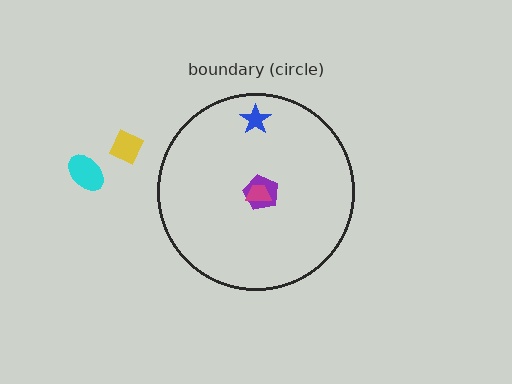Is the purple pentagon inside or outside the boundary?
Inside.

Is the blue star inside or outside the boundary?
Inside.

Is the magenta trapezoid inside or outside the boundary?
Inside.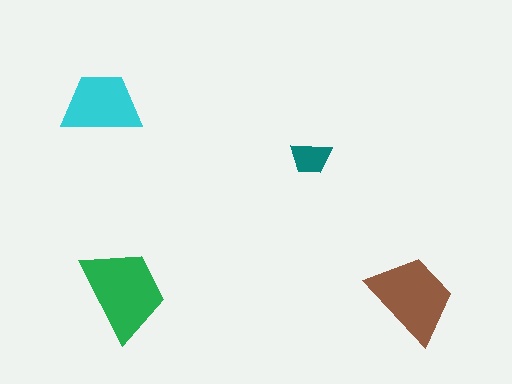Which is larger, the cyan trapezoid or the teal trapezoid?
The cyan one.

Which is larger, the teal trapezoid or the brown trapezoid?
The brown one.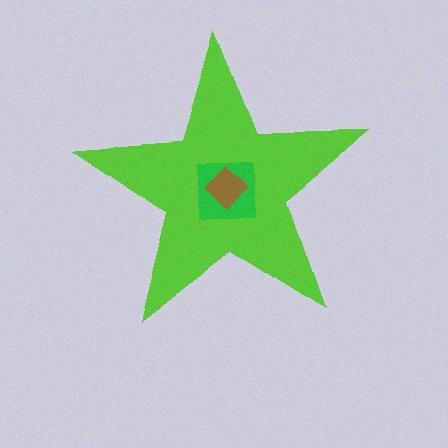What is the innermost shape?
The brown diamond.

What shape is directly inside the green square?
The brown diamond.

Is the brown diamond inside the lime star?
Yes.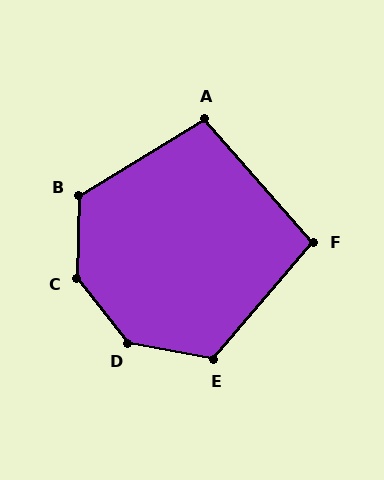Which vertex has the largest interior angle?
C, at approximately 140 degrees.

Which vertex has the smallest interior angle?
F, at approximately 98 degrees.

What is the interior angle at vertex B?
Approximately 123 degrees (obtuse).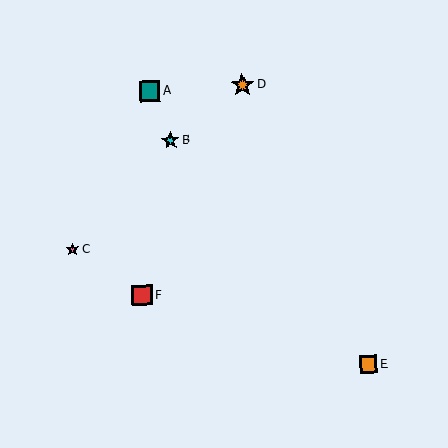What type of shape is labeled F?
Shape F is a red square.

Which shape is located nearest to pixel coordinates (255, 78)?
The orange star (labeled D) at (243, 85) is nearest to that location.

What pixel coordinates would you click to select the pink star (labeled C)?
Click at (72, 249) to select the pink star C.